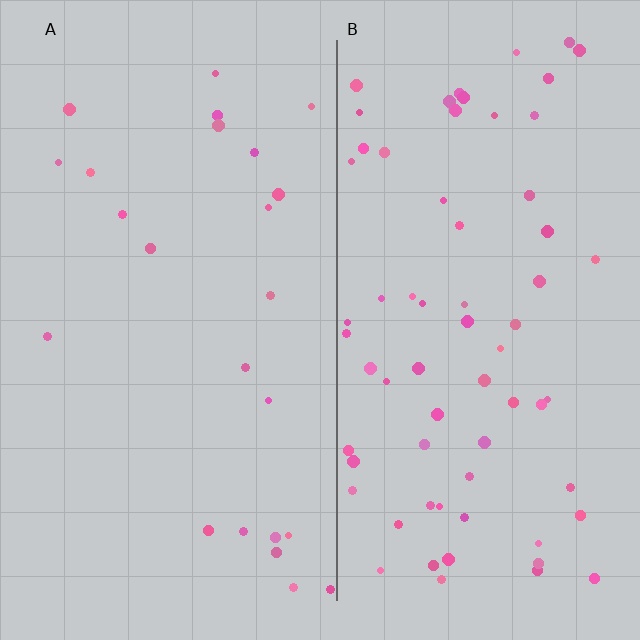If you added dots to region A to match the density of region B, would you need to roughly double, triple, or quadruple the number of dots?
Approximately triple.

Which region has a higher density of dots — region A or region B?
B (the right).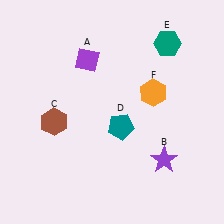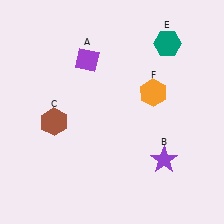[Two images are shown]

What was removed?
The teal pentagon (D) was removed in Image 2.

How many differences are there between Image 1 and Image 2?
There is 1 difference between the two images.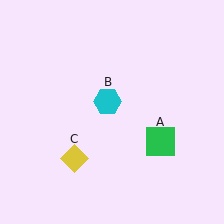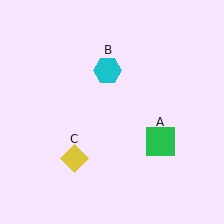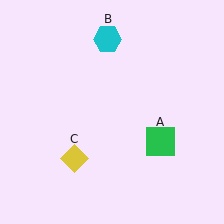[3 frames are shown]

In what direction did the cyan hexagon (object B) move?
The cyan hexagon (object B) moved up.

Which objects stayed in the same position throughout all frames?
Green square (object A) and yellow diamond (object C) remained stationary.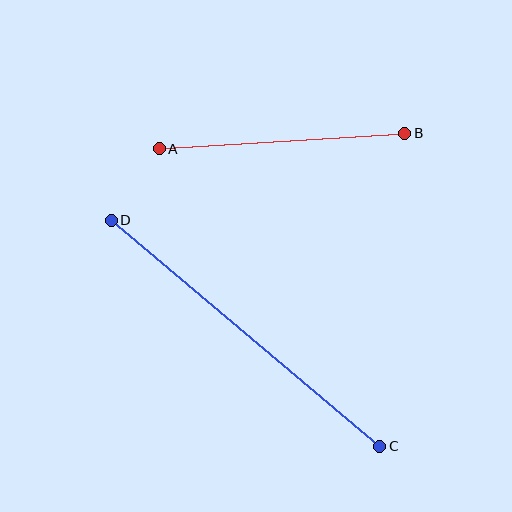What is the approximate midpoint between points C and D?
The midpoint is at approximately (245, 333) pixels.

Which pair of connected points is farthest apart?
Points C and D are farthest apart.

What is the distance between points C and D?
The distance is approximately 351 pixels.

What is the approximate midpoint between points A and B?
The midpoint is at approximately (282, 141) pixels.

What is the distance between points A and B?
The distance is approximately 246 pixels.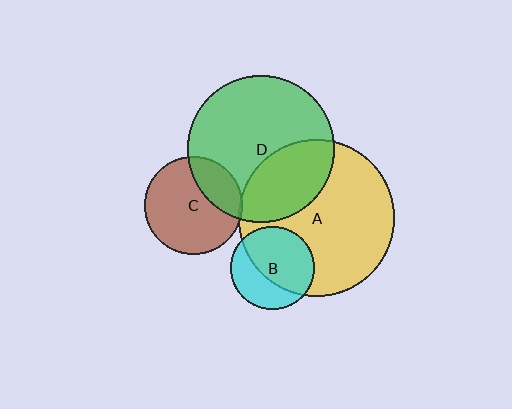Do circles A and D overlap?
Yes.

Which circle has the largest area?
Circle A (yellow).